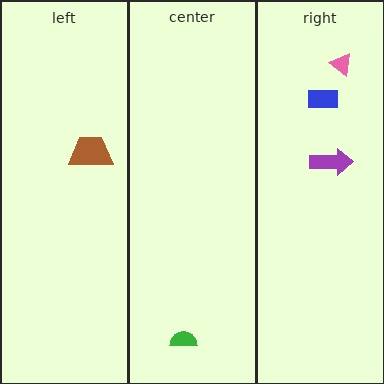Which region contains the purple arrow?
The right region.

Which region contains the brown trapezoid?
The left region.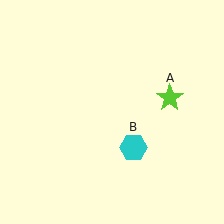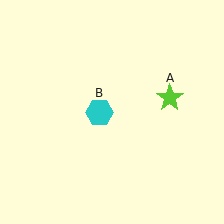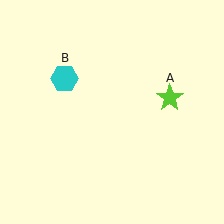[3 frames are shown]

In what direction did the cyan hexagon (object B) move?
The cyan hexagon (object B) moved up and to the left.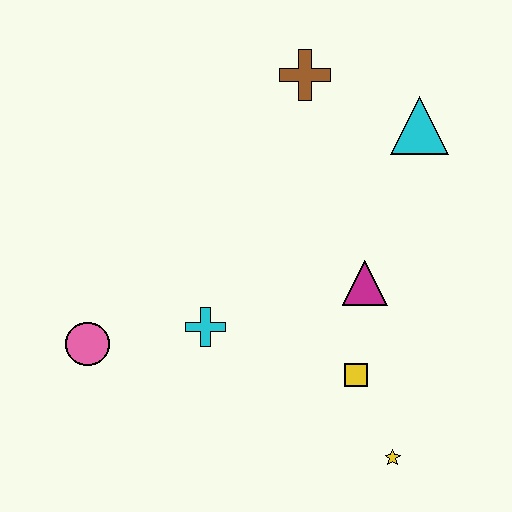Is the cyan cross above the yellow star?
Yes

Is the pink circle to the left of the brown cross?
Yes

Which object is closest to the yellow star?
The yellow square is closest to the yellow star.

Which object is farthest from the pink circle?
The cyan triangle is farthest from the pink circle.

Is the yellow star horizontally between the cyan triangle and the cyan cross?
Yes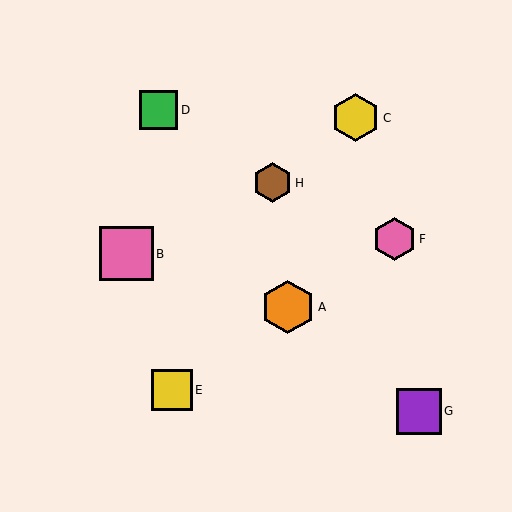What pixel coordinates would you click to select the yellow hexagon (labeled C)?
Click at (356, 118) to select the yellow hexagon C.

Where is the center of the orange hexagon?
The center of the orange hexagon is at (288, 307).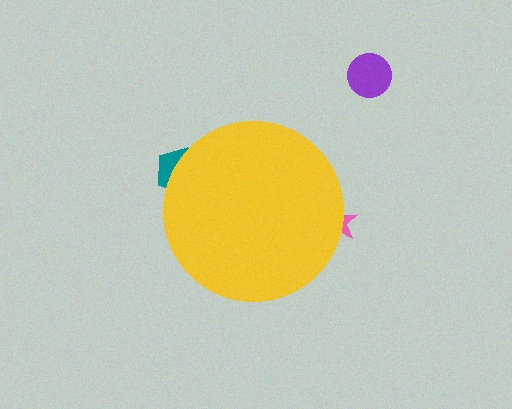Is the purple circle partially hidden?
No, the purple circle is fully visible.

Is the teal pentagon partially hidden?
Yes, the teal pentagon is partially hidden behind the yellow circle.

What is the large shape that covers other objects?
A yellow circle.